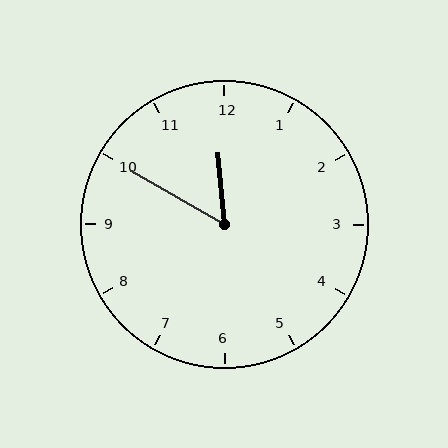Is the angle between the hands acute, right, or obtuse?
It is acute.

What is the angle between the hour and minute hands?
Approximately 55 degrees.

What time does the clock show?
11:50.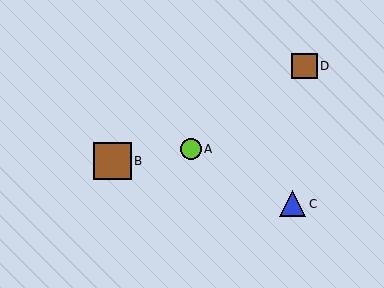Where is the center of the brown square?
The center of the brown square is at (112, 161).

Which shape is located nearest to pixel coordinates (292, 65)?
The brown square (labeled D) at (304, 66) is nearest to that location.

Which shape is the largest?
The brown square (labeled B) is the largest.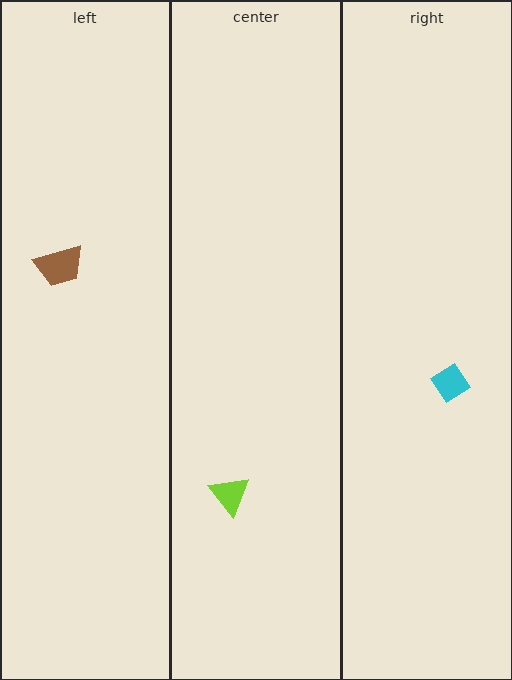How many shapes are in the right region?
1.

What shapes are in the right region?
The cyan diamond.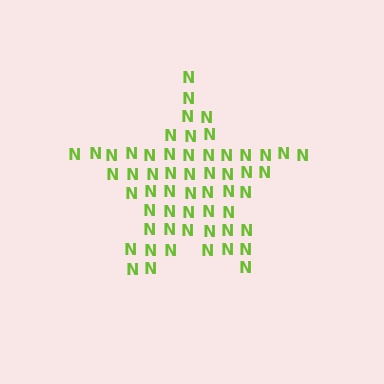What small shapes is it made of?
It is made of small letter N's.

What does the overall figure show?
The overall figure shows a star.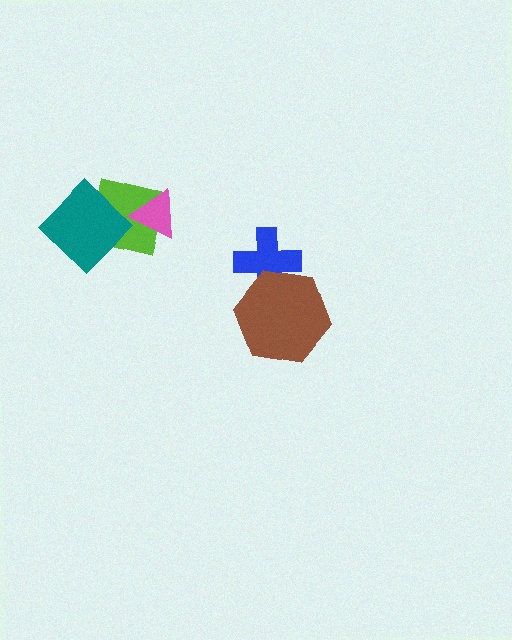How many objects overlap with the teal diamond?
1 object overlaps with the teal diamond.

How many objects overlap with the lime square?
2 objects overlap with the lime square.